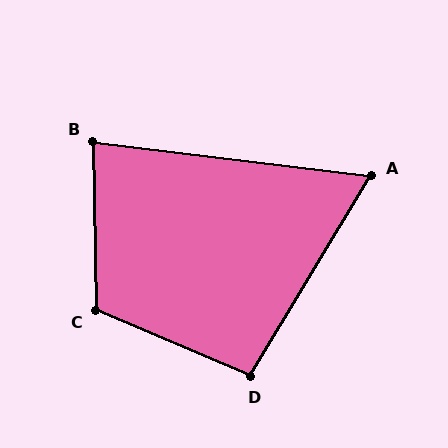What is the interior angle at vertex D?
Approximately 98 degrees (obtuse).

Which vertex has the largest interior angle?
C, at approximately 114 degrees.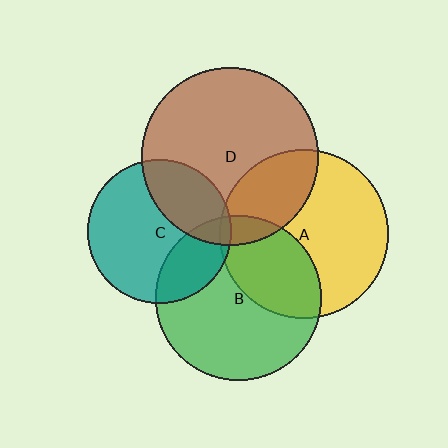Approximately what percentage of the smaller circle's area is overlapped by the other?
Approximately 25%.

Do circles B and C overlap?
Yes.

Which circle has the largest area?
Circle D (brown).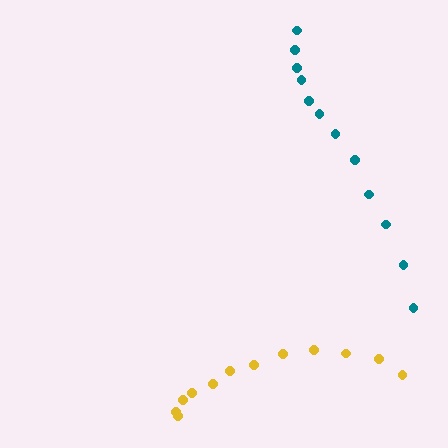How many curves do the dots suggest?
There are 2 distinct paths.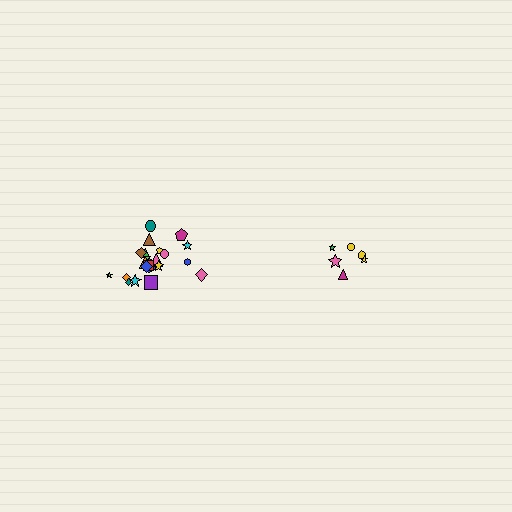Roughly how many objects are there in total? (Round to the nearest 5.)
Roughly 30 objects in total.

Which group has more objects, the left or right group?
The left group.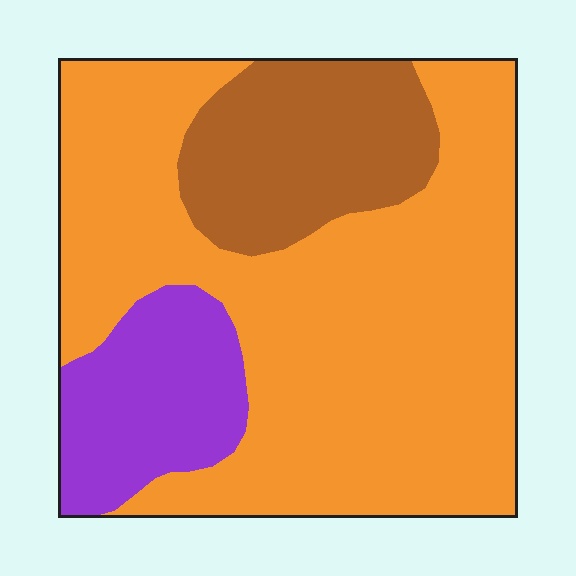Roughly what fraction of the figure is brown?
Brown covers 19% of the figure.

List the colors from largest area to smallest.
From largest to smallest: orange, brown, purple.